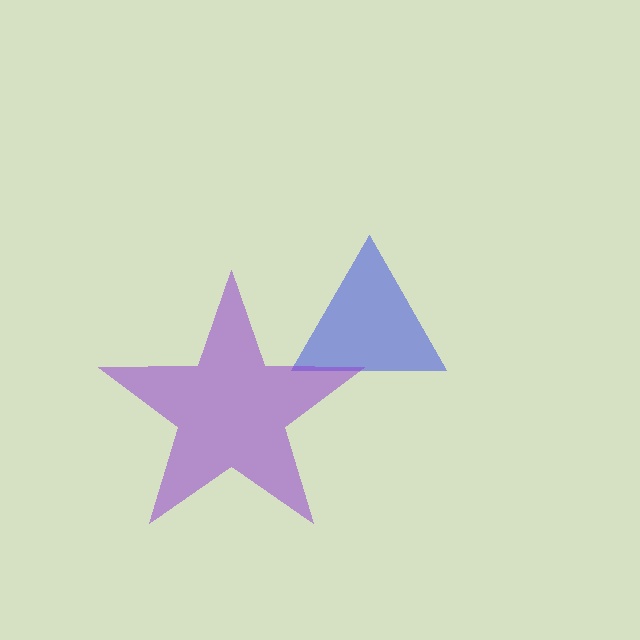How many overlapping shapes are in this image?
There are 2 overlapping shapes in the image.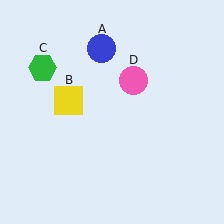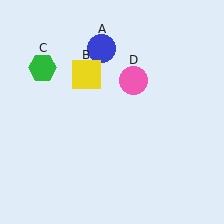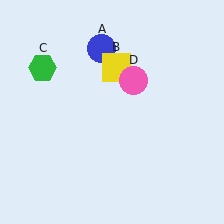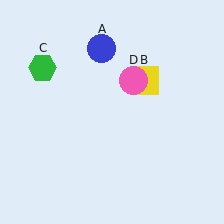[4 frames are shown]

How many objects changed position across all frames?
1 object changed position: yellow square (object B).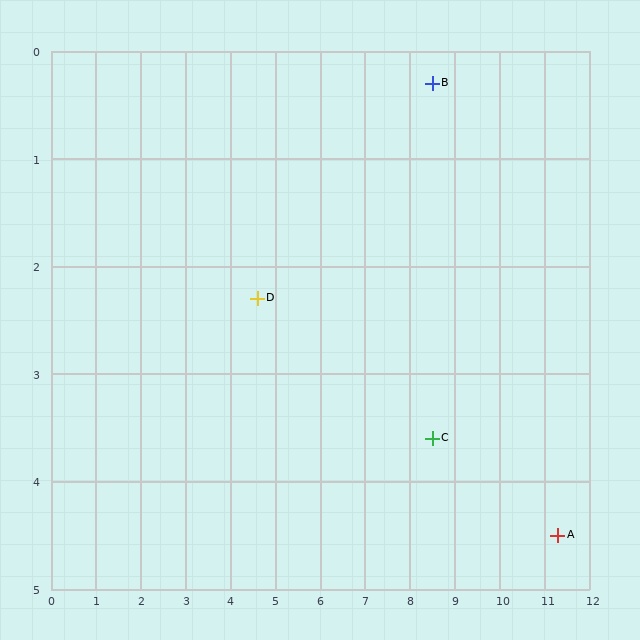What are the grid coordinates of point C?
Point C is at approximately (8.5, 3.6).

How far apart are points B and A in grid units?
Points B and A are about 5.0 grid units apart.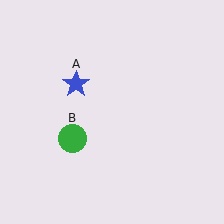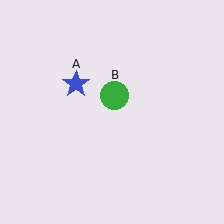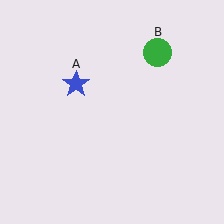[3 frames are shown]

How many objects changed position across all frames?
1 object changed position: green circle (object B).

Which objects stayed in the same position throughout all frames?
Blue star (object A) remained stationary.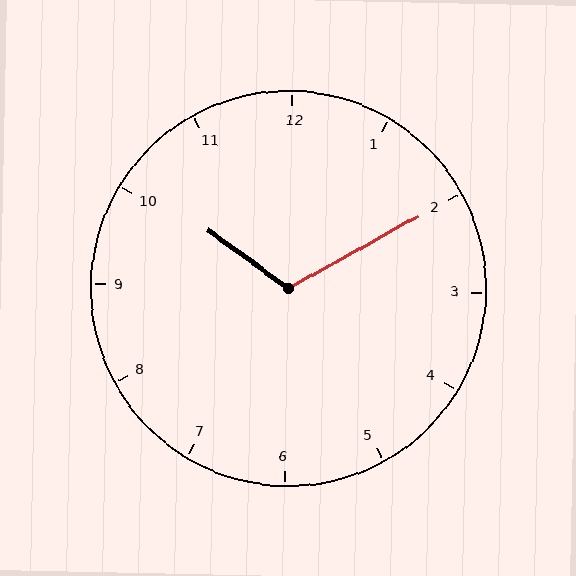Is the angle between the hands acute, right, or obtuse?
It is obtuse.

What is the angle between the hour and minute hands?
Approximately 115 degrees.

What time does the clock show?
10:10.